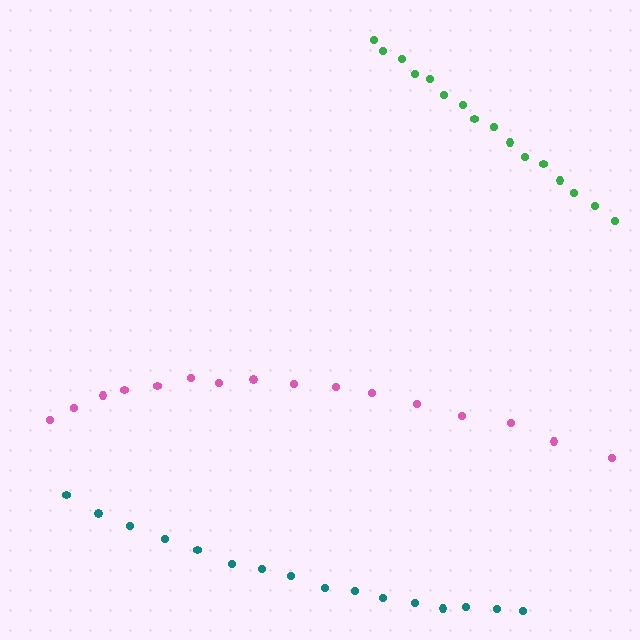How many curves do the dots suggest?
There are 3 distinct paths.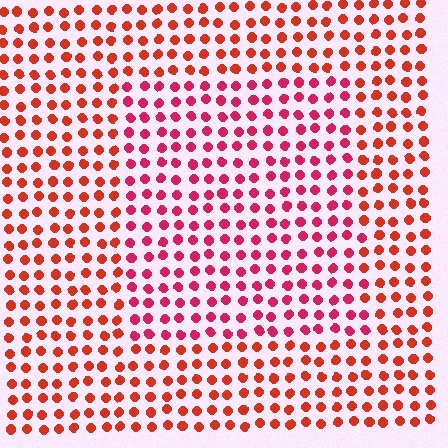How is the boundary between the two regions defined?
The boundary is defined purely by a slight shift in hue (about 27 degrees). Spacing, size, and orientation are identical on both sides.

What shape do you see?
I see a rectangle.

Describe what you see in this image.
The image is filled with small red elements in a uniform arrangement. A rectangle-shaped region is visible where the elements are tinted to a slightly different hue, forming a subtle color boundary.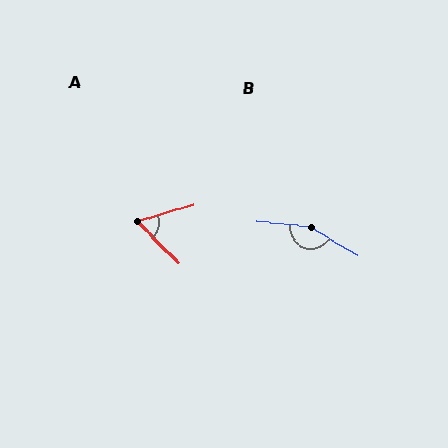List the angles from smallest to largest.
A (61°), B (154°).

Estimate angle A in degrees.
Approximately 61 degrees.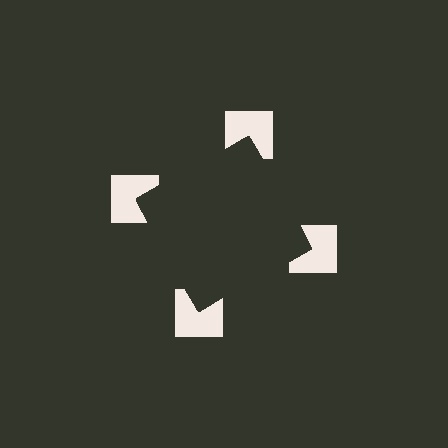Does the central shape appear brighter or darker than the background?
It typically appears slightly darker than the background, even though no actual brightness change is drawn.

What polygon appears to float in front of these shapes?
An illusory square — its edges are inferred from the aligned wedge cuts in the notched squares, not physically drawn.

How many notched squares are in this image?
There are 4 — one at each vertex of the illusory square.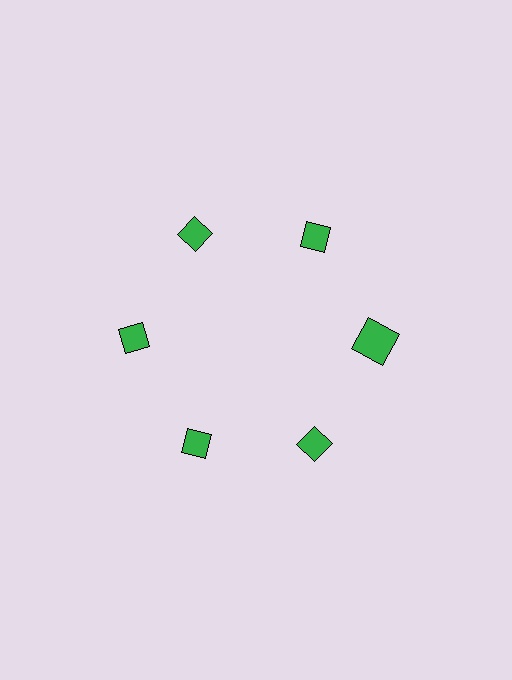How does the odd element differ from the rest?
It has a different shape: square instead of diamond.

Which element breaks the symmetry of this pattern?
The green square at roughly the 3 o'clock position breaks the symmetry. All other shapes are green diamonds.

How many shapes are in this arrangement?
There are 6 shapes arranged in a ring pattern.